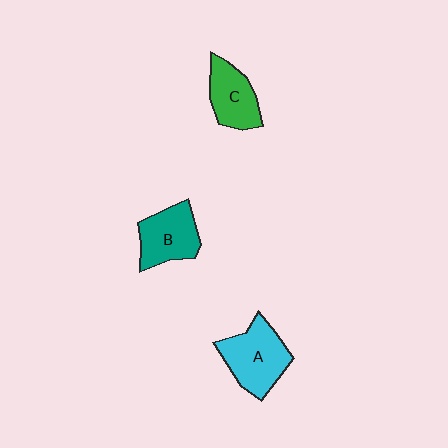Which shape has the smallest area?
Shape C (green).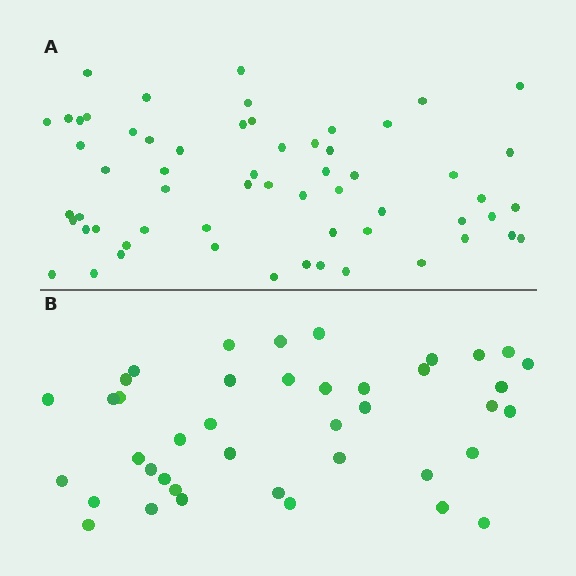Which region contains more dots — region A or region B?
Region A (the top region) has more dots.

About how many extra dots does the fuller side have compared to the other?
Region A has approximately 20 more dots than region B.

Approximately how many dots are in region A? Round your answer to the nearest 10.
About 60 dots.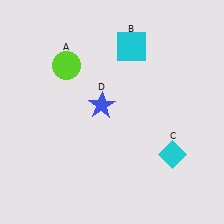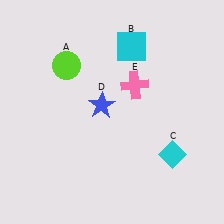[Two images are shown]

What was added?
A pink cross (E) was added in Image 2.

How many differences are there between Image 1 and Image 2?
There is 1 difference between the two images.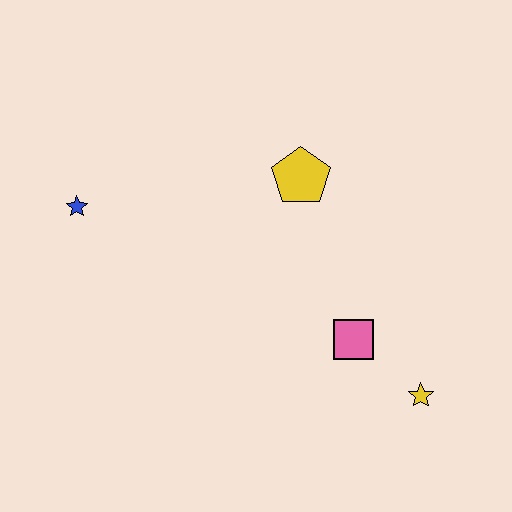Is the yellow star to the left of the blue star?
No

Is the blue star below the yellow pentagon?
Yes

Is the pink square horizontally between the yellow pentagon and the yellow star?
Yes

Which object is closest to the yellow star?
The pink square is closest to the yellow star.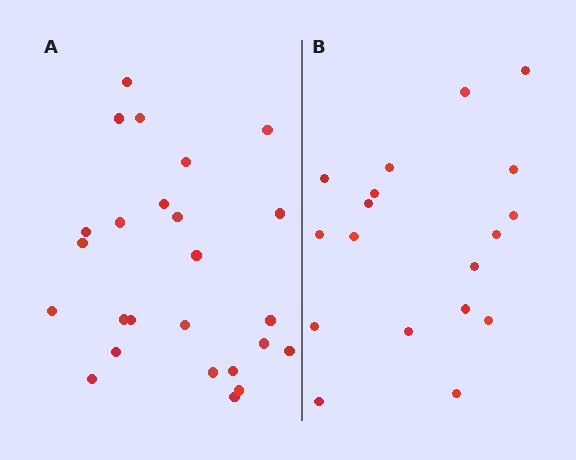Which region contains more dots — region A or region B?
Region A (the left region) has more dots.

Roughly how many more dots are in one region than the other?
Region A has roughly 8 or so more dots than region B.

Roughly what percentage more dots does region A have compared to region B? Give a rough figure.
About 40% more.